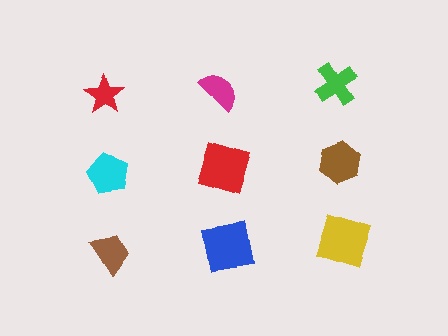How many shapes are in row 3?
3 shapes.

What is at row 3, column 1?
A brown trapezoid.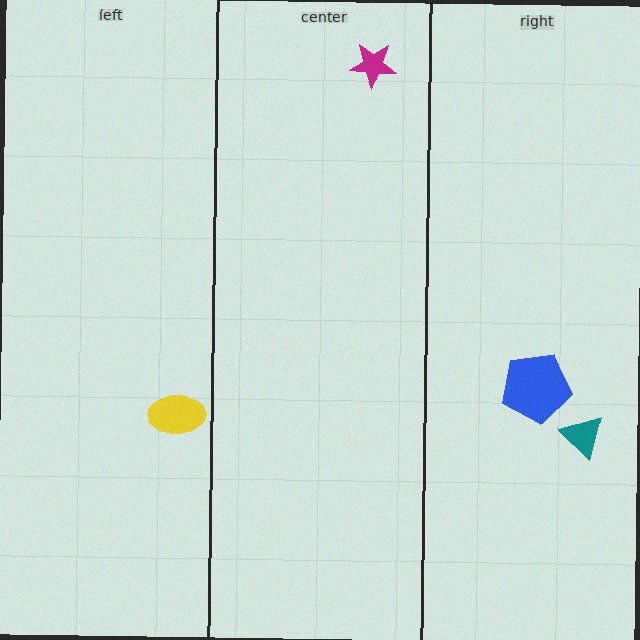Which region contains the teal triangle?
The right region.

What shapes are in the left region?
The yellow ellipse.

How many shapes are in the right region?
2.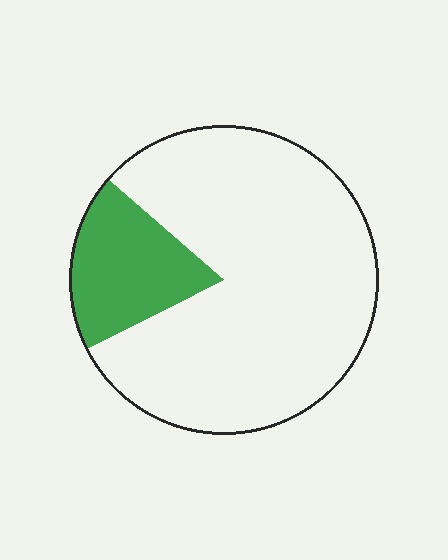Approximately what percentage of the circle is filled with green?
Approximately 20%.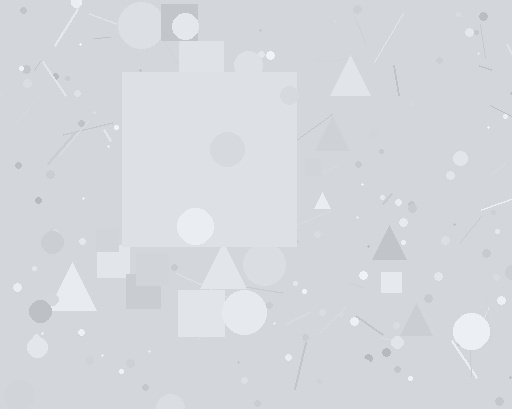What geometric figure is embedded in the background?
A square is embedded in the background.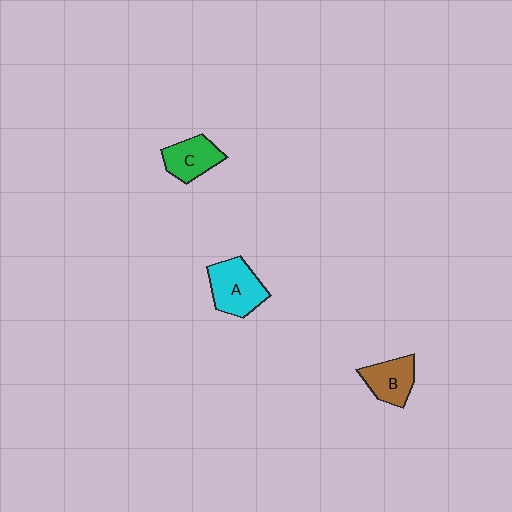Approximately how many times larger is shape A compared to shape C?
Approximately 1.3 times.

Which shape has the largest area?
Shape A (cyan).